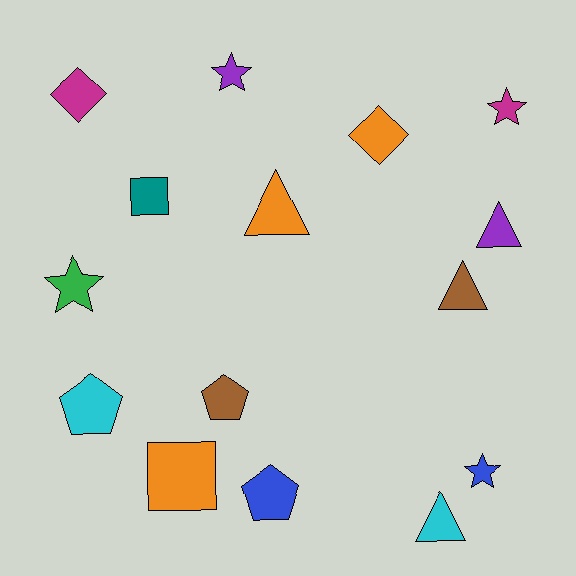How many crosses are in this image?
There are no crosses.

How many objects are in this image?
There are 15 objects.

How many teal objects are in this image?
There is 1 teal object.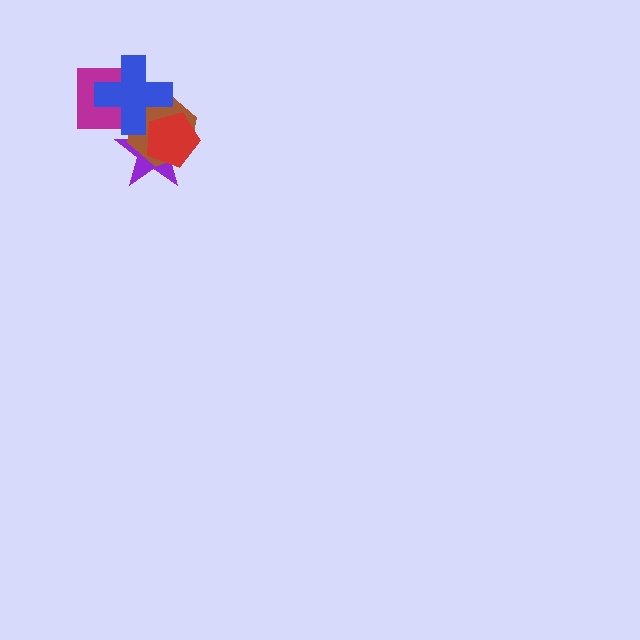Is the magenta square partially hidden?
Yes, it is partially covered by another shape.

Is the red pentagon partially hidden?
Yes, it is partially covered by another shape.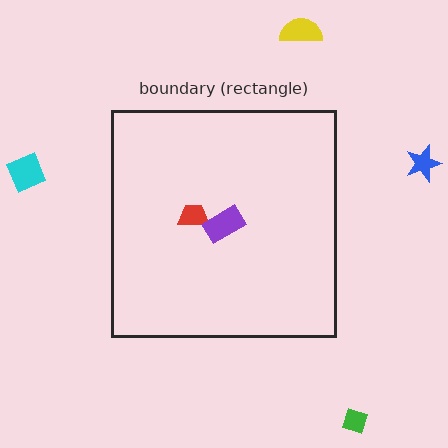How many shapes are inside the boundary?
2 inside, 4 outside.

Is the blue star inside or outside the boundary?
Outside.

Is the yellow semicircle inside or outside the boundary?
Outside.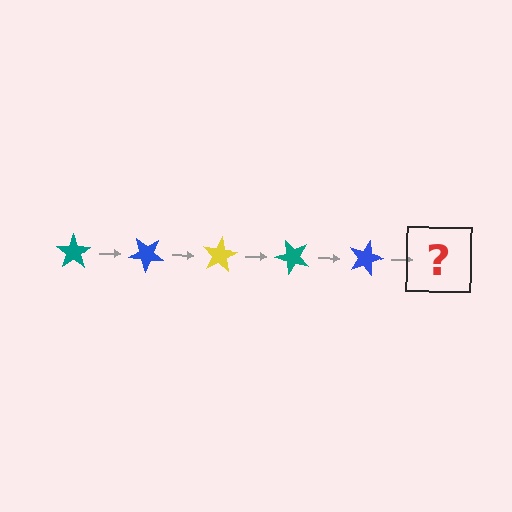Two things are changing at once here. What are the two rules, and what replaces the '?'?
The two rules are that it rotates 40 degrees each step and the color cycles through teal, blue, and yellow. The '?' should be a yellow star, rotated 200 degrees from the start.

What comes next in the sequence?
The next element should be a yellow star, rotated 200 degrees from the start.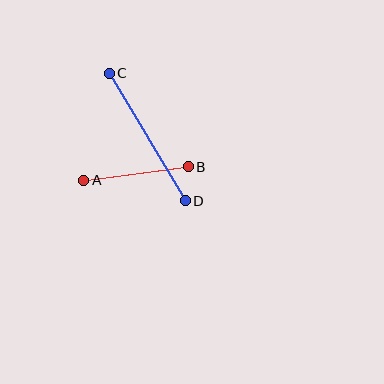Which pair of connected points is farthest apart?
Points C and D are farthest apart.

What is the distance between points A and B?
The distance is approximately 105 pixels.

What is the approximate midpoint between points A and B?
The midpoint is at approximately (136, 174) pixels.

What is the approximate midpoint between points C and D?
The midpoint is at approximately (147, 137) pixels.